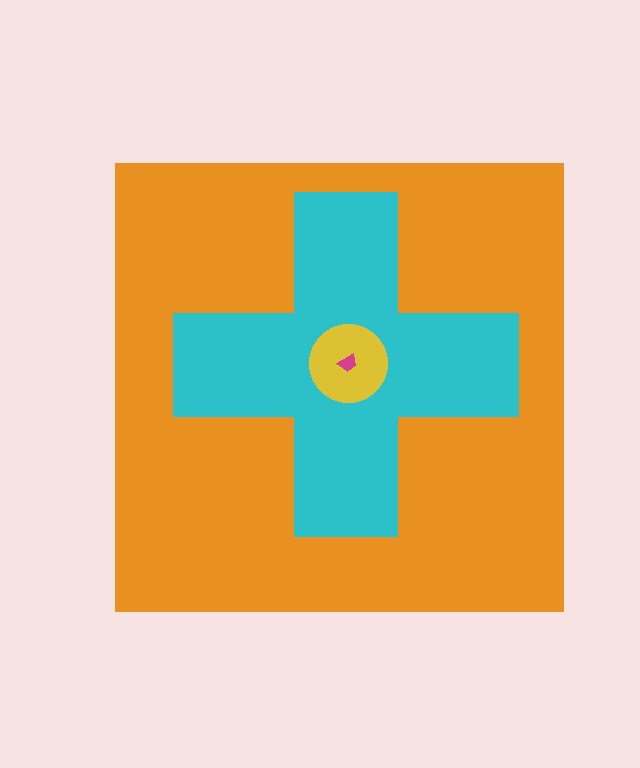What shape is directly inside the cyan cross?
The yellow circle.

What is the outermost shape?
The orange square.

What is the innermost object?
The magenta trapezoid.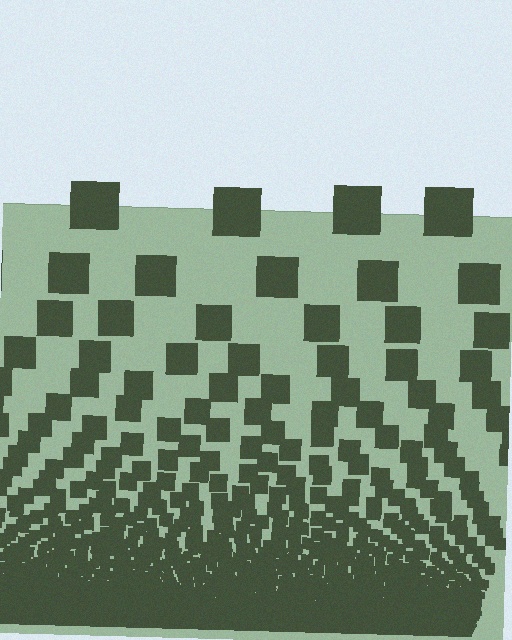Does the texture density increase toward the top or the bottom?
Density increases toward the bottom.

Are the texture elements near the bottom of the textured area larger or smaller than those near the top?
Smaller. The gradient is inverted — elements near the bottom are smaller and denser.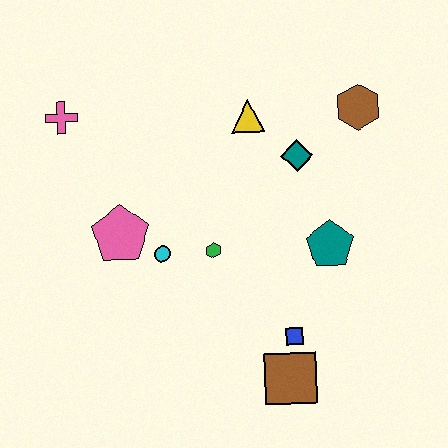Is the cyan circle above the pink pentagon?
No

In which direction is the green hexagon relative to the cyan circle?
The green hexagon is to the right of the cyan circle.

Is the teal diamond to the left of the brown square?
No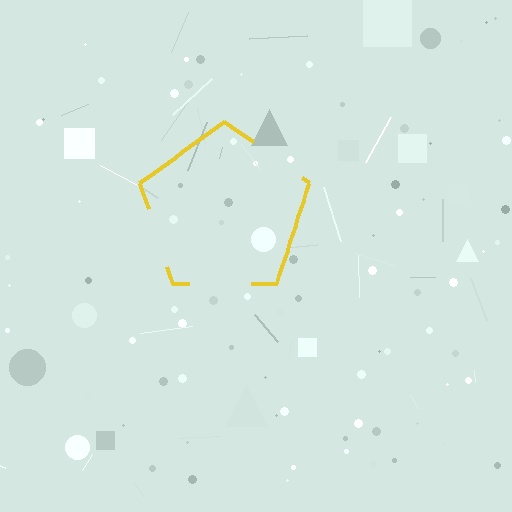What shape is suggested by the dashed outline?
The dashed outline suggests a pentagon.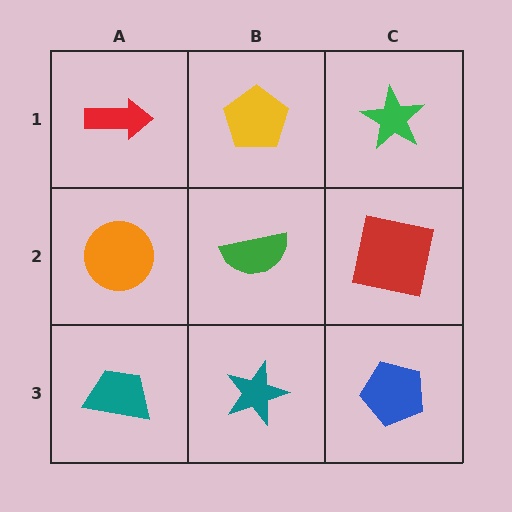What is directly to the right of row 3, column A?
A teal star.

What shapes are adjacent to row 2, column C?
A green star (row 1, column C), a blue pentagon (row 3, column C), a green semicircle (row 2, column B).